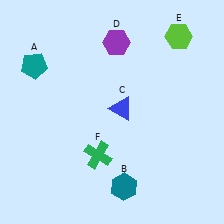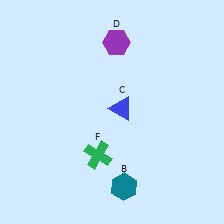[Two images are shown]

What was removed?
The teal pentagon (A), the lime hexagon (E) were removed in Image 2.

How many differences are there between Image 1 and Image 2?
There are 2 differences between the two images.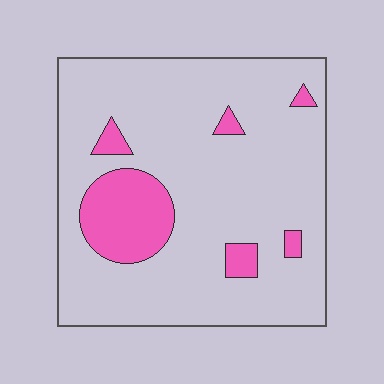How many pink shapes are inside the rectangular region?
6.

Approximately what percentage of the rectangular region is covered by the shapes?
Approximately 15%.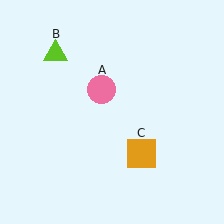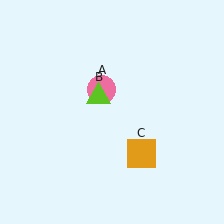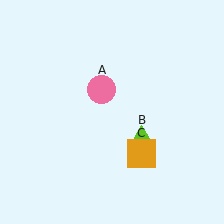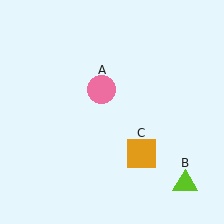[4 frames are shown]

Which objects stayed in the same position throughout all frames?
Pink circle (object A) and orange square (object C) remained stationary.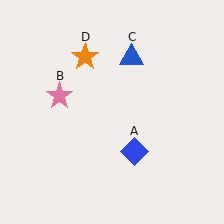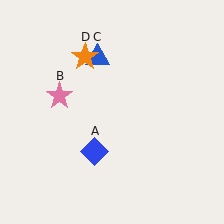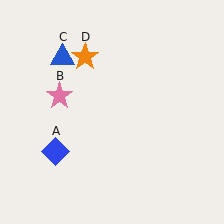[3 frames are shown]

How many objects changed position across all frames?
2 objects changed position: blue diamond (object A), blue triangle (object C).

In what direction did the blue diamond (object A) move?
The blue diamond (object A) moved left.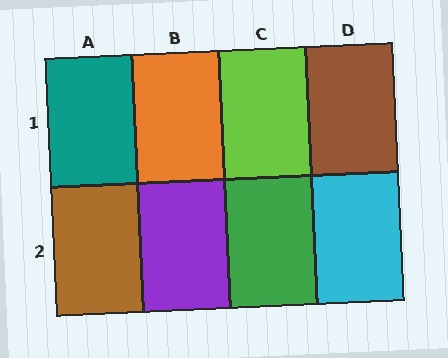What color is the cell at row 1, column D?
Brown.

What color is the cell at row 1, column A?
Teal.